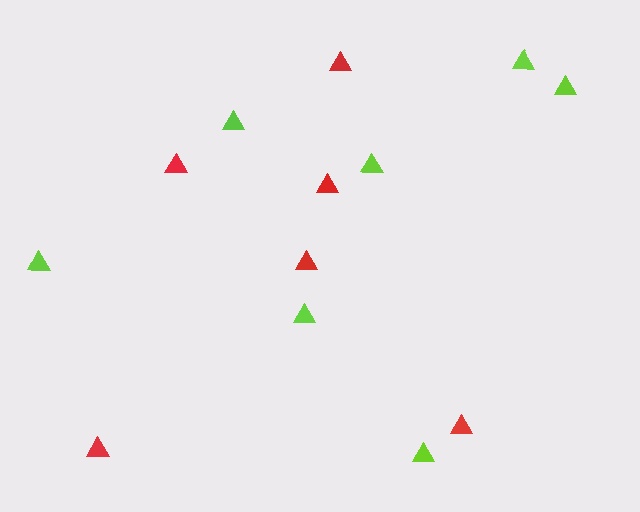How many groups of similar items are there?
There are 2 groups: one group of red triangles (6) and one group of lime triangles (7).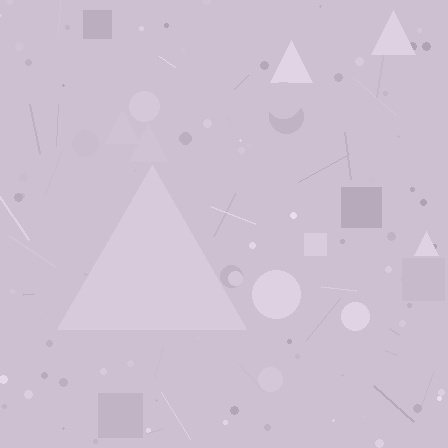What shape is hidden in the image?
A triangle is hidden in the image.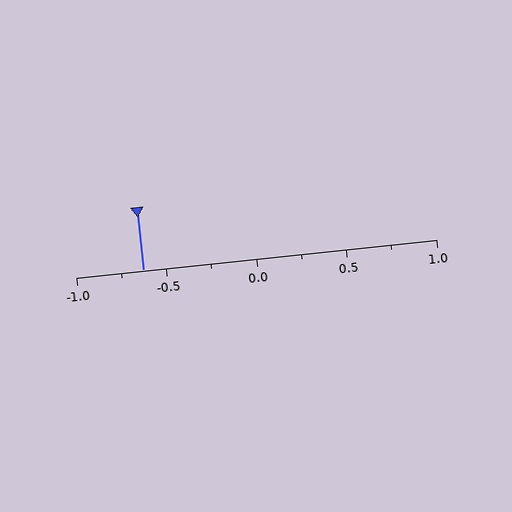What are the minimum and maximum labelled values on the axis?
The axis runs from -1.0 to 1.0.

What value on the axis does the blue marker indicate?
The marker indicates approximately -0.62.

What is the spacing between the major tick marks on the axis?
The major ticks are spaced 0.5 apart.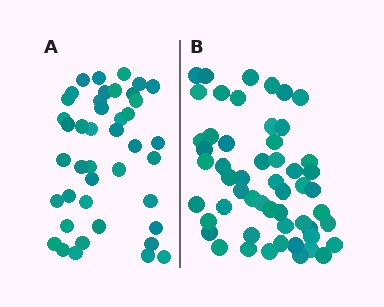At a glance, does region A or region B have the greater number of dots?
Region B (the right region) has more dots.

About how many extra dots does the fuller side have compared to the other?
Region B has roughly 12 or so more dots than region A.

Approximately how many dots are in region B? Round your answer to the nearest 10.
About 50 dots. (The exact count is 54, which rounds to 50.)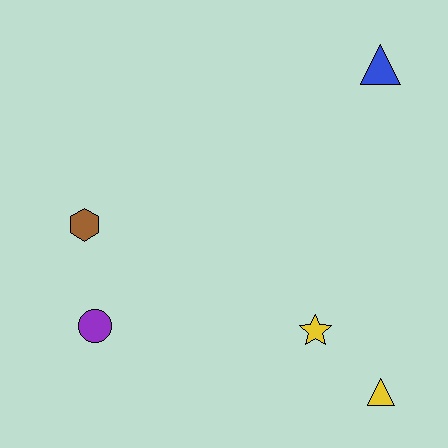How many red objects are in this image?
There are no red objects.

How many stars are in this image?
There is 1 star.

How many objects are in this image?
There are 5 objects.